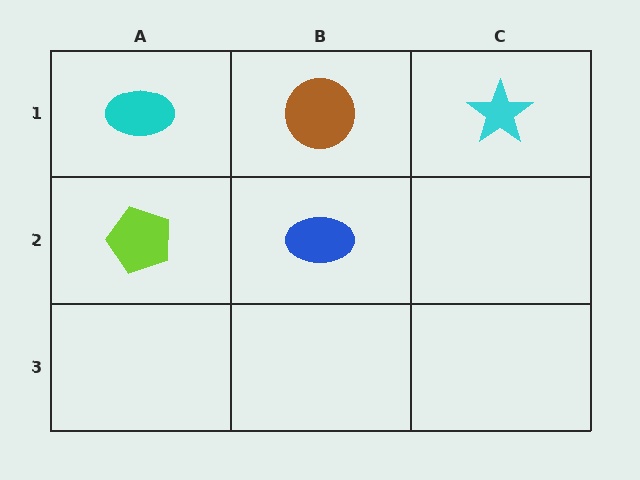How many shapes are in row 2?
2 shapes.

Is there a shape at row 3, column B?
No, that cell is empty.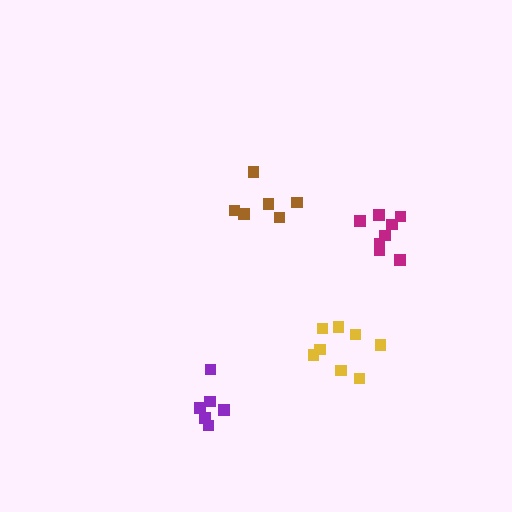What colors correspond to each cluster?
The clusters are colored: yellow, brown, magenta, purple.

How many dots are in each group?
Group 1: 8 dots, Group 2: 6 dots, Group 3: 8 dots, Group 4: 6 dots (28 total).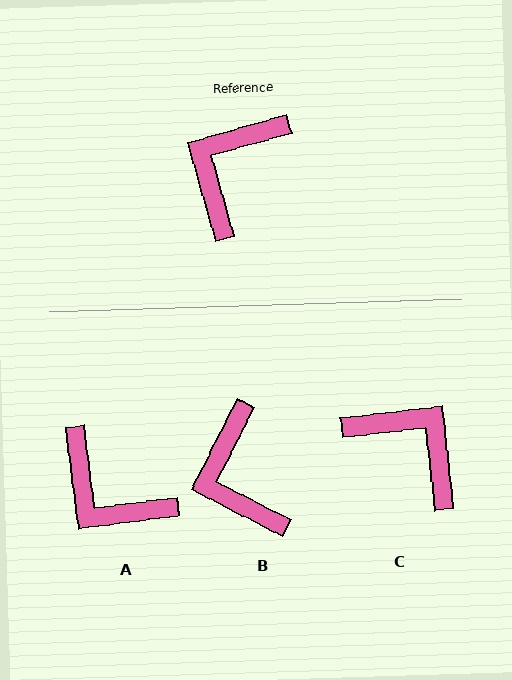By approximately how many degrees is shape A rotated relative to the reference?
Approximately 81 degrees counter-clockwise.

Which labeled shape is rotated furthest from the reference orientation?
C, about 99 degrees away.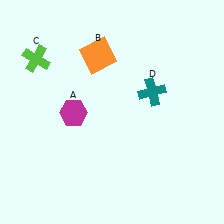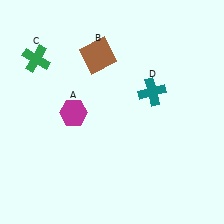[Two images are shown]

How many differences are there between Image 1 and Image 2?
There are 2 differences between the two images.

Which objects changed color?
B changed from orange to brown. C changed from lime to green.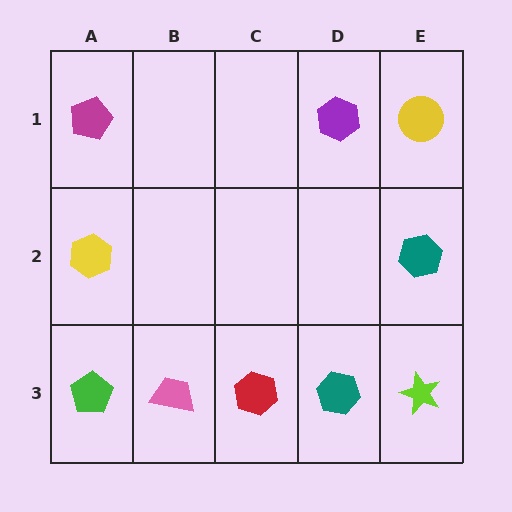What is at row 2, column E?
A teal hexagon.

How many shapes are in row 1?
3 shapes.